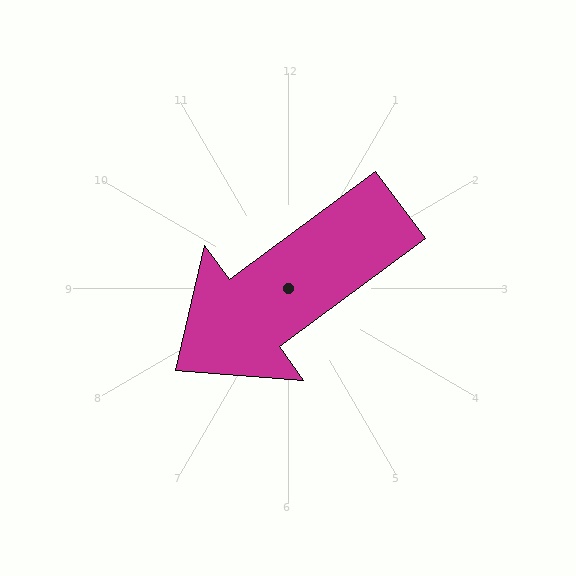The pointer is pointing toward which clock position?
Roughly 8 o'clock.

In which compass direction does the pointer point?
Southwest.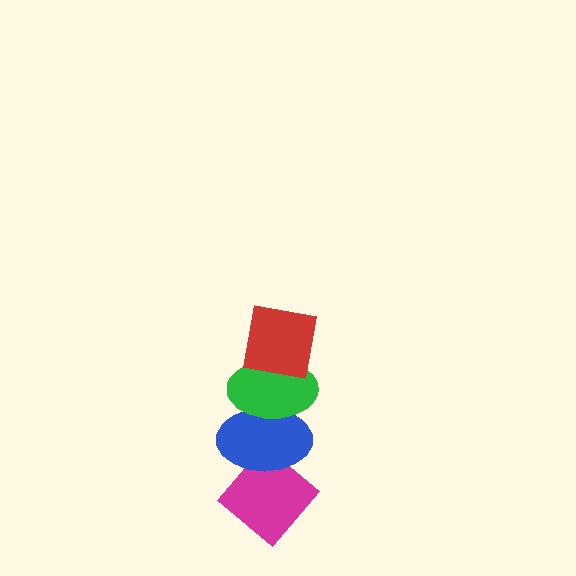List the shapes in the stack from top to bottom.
From top to bottom: the red square, the green ellipse, the blue ellipse, the magenta diamond.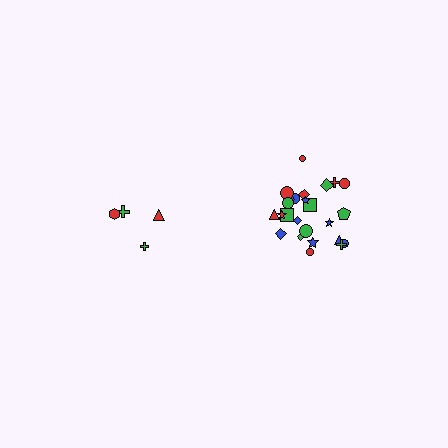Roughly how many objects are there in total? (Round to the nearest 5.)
Roughly 30 objects in total.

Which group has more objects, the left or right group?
The right group.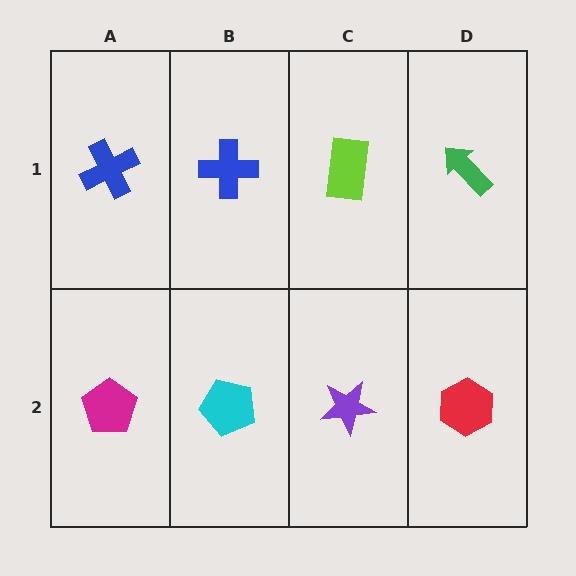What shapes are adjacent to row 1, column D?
A red hexagon (row 2, column D), a lime rectangle (row 1, column C).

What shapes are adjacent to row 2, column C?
A lime rectangle (row 1, column C), a cyan pentagon (row 2, column B), a red hexagon (row 2, column D).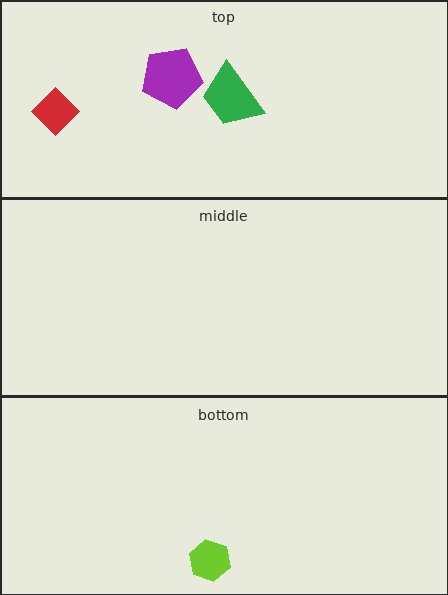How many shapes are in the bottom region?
1.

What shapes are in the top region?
The green trapezoid, the red diamond, the purple pentagon.